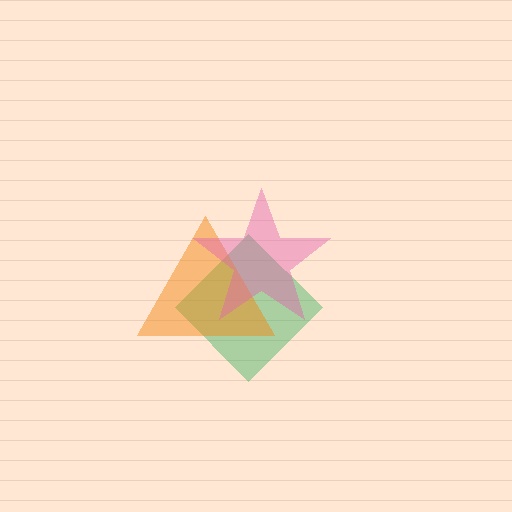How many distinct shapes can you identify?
There are 3 distinct shapes: a green diamond, an orange triangle, a pink star.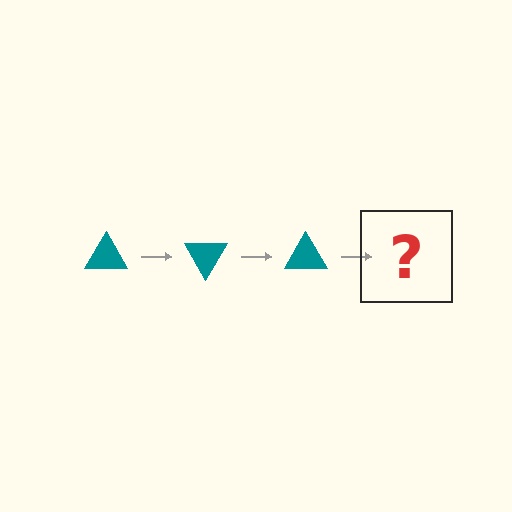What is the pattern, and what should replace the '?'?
The pattern is that the triangle rotates 60 degrees each step. The '?' should be a teal triangle rotated 180 degrees.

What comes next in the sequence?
The next element should be a teal triangle rotated 180 degrees.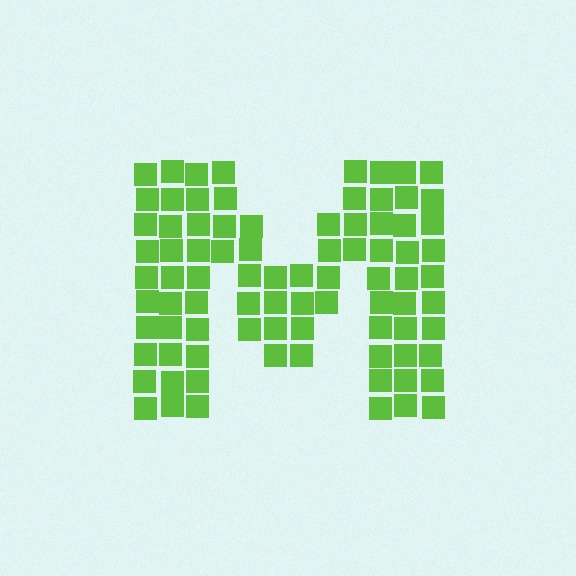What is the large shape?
The large shape is the letter M.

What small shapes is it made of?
It is made of small squares.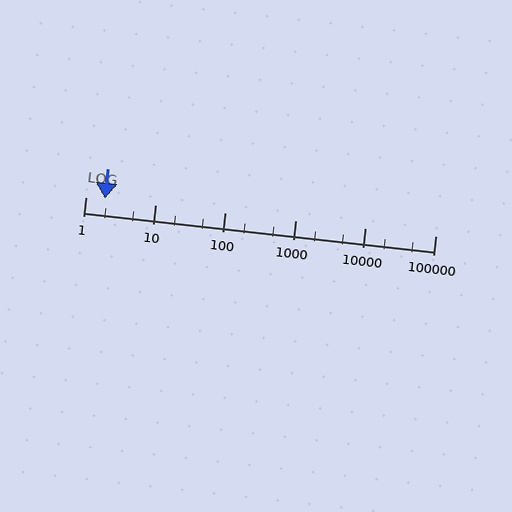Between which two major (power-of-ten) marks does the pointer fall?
The pointer is between 1 and 10.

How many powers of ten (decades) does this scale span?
The scale spans 5 decades, from 1 to 100000.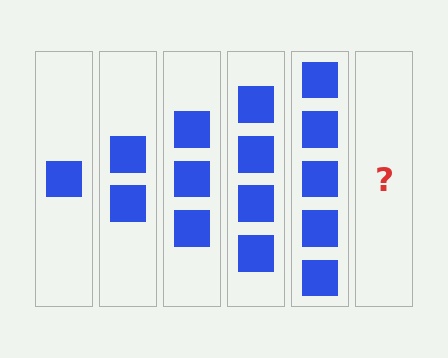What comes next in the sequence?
The next element should be 6 squares.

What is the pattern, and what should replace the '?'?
The pattern is that each step adds one more square. The '?' should be 6 squares.